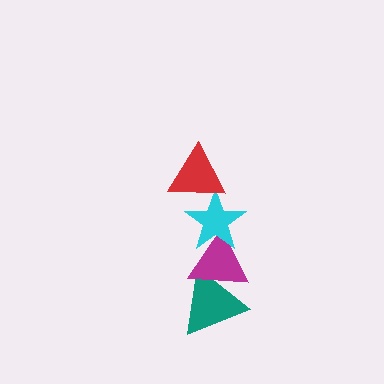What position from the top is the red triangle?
The red triangle is 1st from the top.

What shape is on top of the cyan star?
The red triangle is on top of the cyan star.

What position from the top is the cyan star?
The cyan star is 2nd from the top.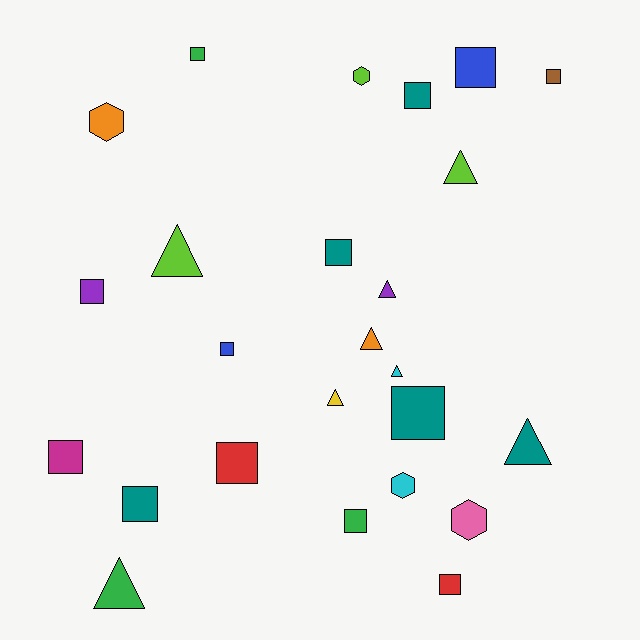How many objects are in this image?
There are 25 objects.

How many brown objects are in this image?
There is 1 brown object.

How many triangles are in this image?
There are 8 triangles.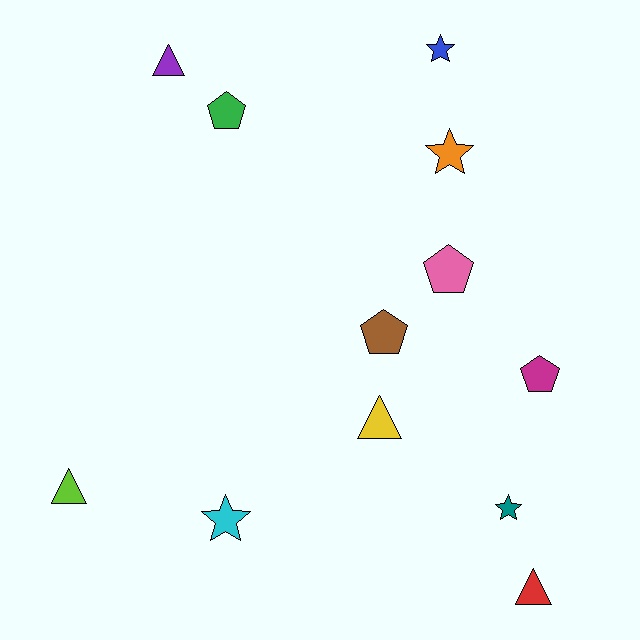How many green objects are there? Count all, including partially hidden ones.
There is 1 green object.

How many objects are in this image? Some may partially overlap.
There are 12 objects.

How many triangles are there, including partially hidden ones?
There are 4 triangles.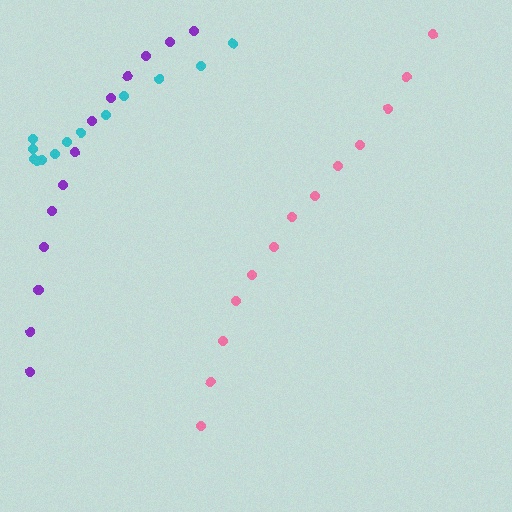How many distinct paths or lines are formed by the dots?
There are 3 distinct paths.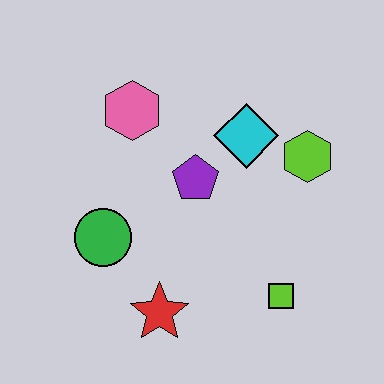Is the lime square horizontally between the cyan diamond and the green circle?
No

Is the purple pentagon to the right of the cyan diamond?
No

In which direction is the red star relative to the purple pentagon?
The red star is below the purple pentagon.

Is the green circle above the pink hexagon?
No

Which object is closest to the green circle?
The red star is closest to the green circle.